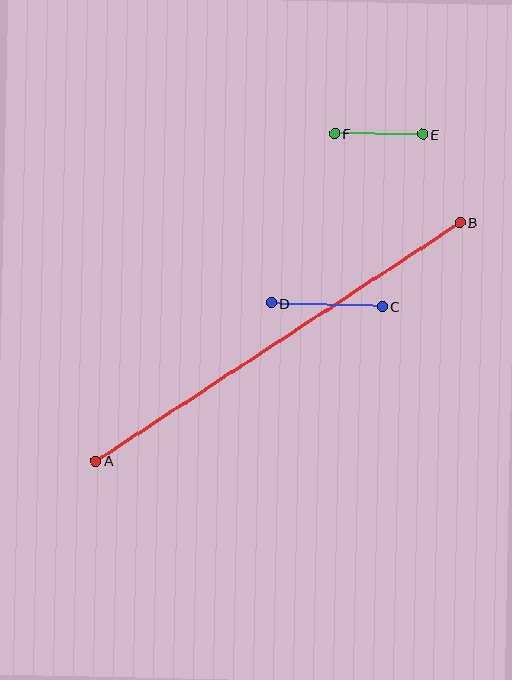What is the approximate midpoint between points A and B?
The midpoint is at approximately (278, 342) pixels.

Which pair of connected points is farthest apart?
Points A and B are farthest apart.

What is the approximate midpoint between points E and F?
The midpoint is at approximately (379, 134) pixels.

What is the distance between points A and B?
The distance is approximately 435 pixels.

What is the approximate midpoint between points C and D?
The midpoint is at approximately (326, 305) pixels.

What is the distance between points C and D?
The distance is approximately 111 pixels.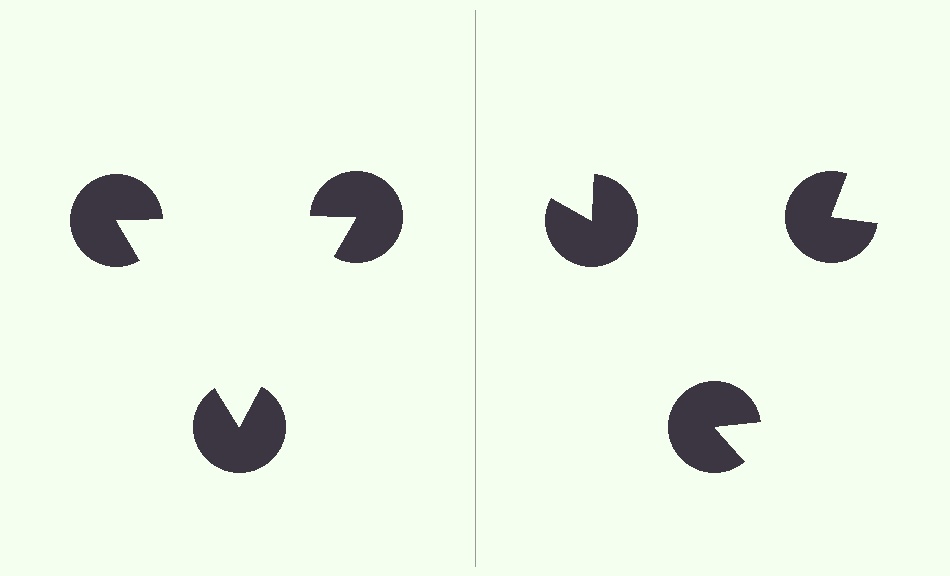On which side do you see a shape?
An illusory triangle appears on the left side. On the right side the wedge cuts are rotated, so no coherent shape forms.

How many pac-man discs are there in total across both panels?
6 — 3 on each side.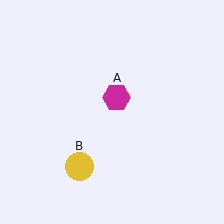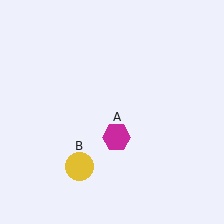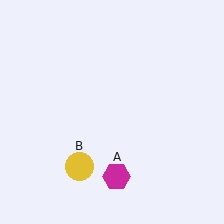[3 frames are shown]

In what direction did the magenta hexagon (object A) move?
The magenta hexagon (object A) moved down.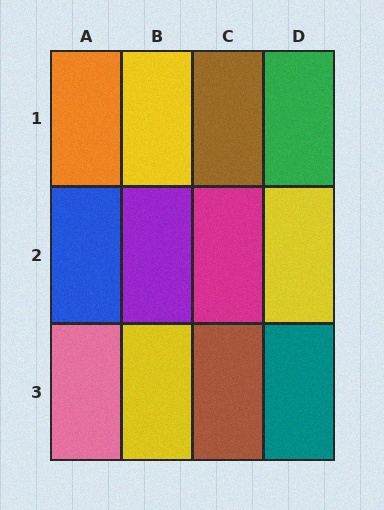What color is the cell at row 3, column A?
Pink.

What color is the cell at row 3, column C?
Brown.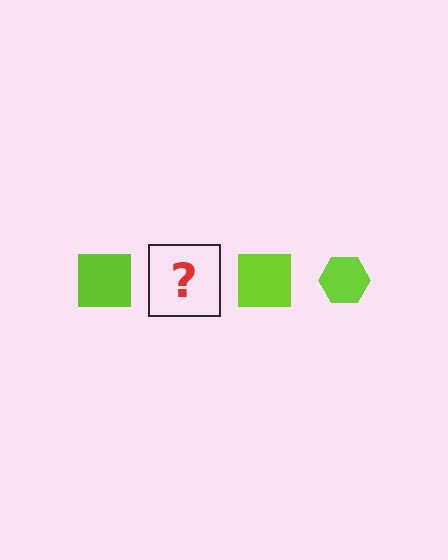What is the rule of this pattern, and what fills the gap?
The rule is that the pattern cycles through square, hexagon shapes in lime. The gap should be filled with a lime hexagon.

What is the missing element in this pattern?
The missing element is a lime hexagon.